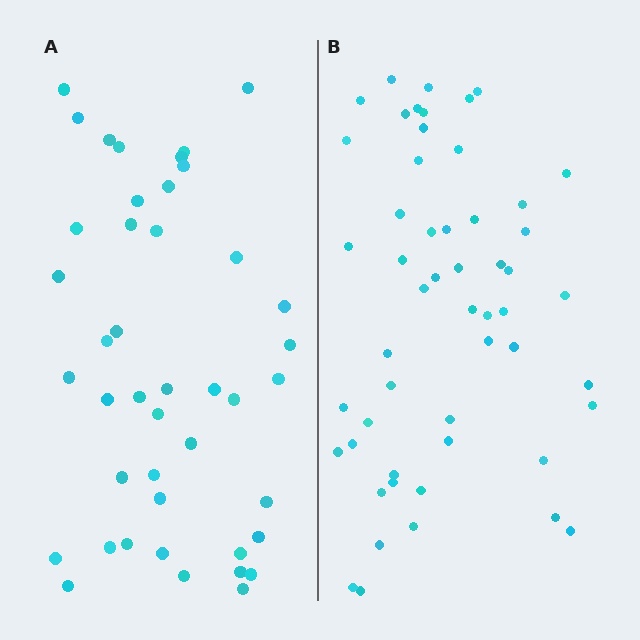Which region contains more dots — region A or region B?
Region B (the right region) has more dots.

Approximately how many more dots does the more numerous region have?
Region B has roughly 10 or so more dots than region A.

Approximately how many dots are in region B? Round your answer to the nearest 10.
About 50 dots. (The exact count is 53, which rounds to 50.)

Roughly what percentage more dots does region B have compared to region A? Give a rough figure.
About 25% more.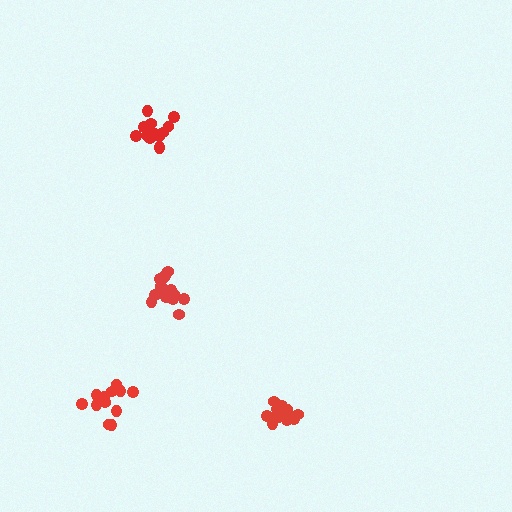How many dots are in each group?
Group 1: 14 dots, Group 2: 16 dots, Group 3: 14 dots, Group 4: 18 dots (62 total).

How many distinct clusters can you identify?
There are 4 distinct clusters.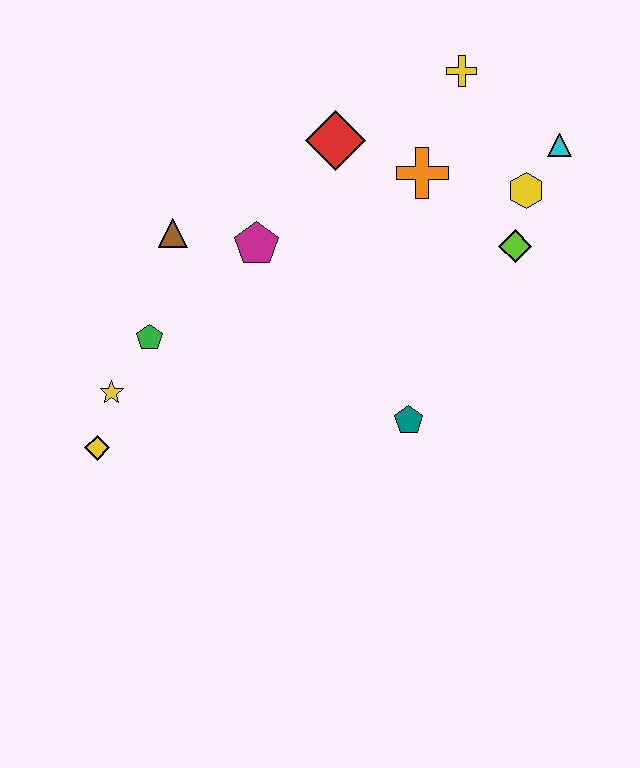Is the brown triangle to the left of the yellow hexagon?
Yes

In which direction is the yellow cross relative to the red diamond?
The yellow cross is to the right of the red diamond.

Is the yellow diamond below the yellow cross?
Yes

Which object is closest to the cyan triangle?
The yellow hexagon is closest to the cyan triangle.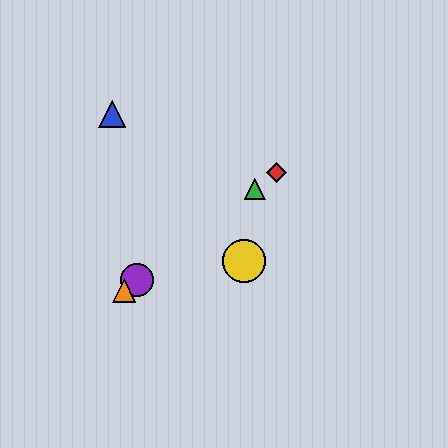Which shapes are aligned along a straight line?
The red diamond, the green triangle, the purple circle, the orange triangle are aligned along a straight line.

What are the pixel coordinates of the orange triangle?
The orange triangle is at (124, 290).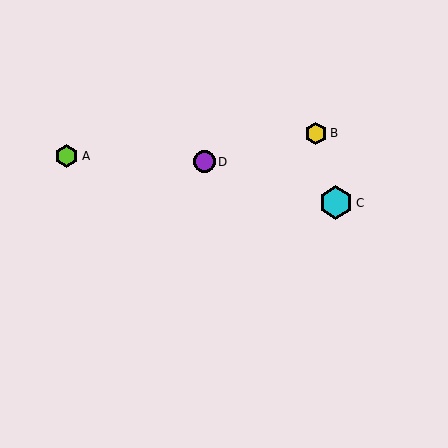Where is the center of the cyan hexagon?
The center of the cyan hexagon is at (336, 203).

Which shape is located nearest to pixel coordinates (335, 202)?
The cyan hexagon (labeled C) at (336, 203) is nearest to that location.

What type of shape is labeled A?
Shape A is a lime hexagon.